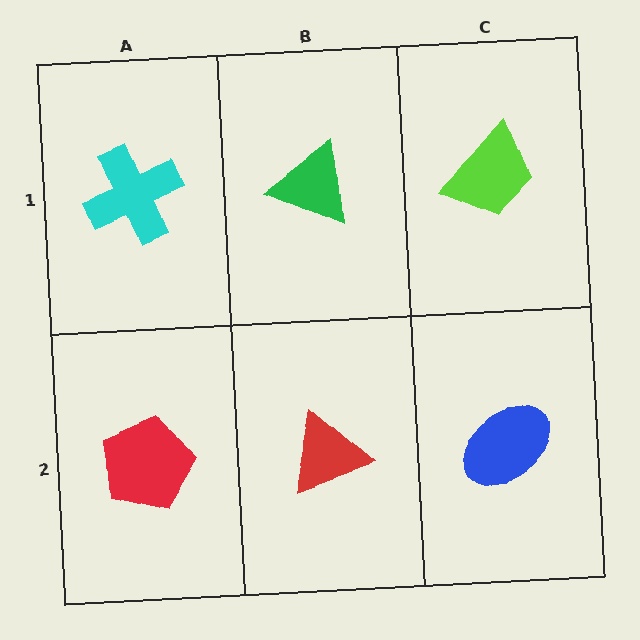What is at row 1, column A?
A cyan cross.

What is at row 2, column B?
A red triangle.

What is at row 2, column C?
A blue ellipse.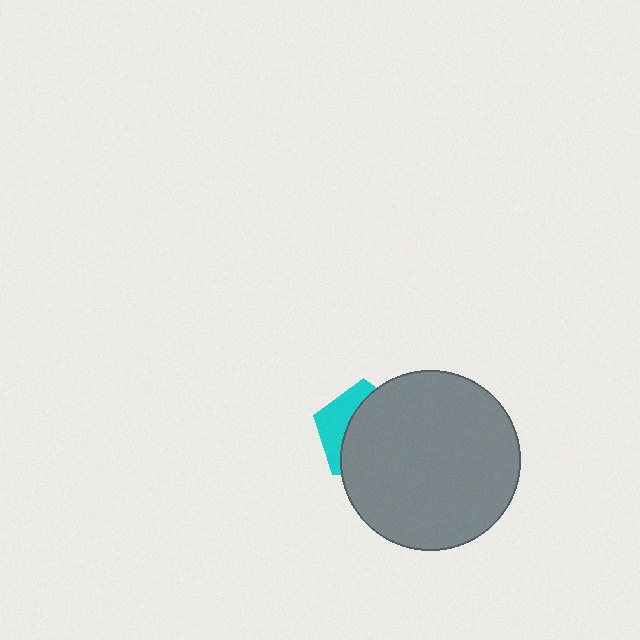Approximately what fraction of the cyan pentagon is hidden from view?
Roughly 68% of the cyan pentagon is hidden behind the gray circle.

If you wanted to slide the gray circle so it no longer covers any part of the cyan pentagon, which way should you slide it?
Slide it right — that is the most direct way to separate the two shapes.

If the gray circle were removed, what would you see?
You would see the complete cyan pentagon.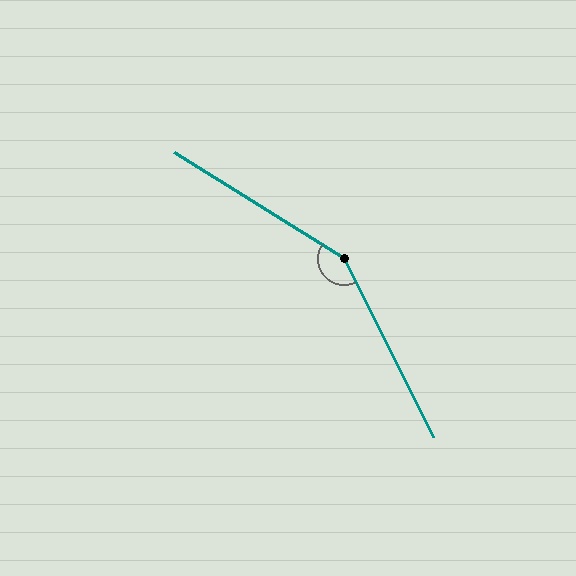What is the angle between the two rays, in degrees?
Approximately 149 degrees.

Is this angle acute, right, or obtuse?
It is obtuse.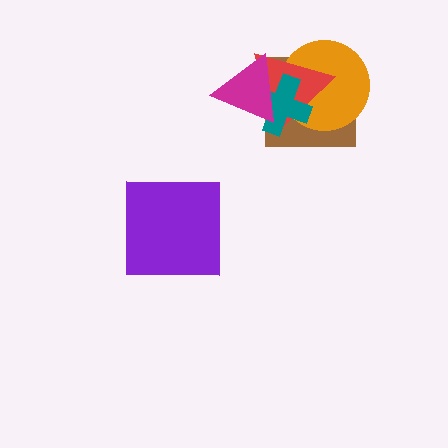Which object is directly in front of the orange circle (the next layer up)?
The red triangle is directly in front of the orange circle.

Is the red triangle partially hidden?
Yes, it is partially covered by another shape.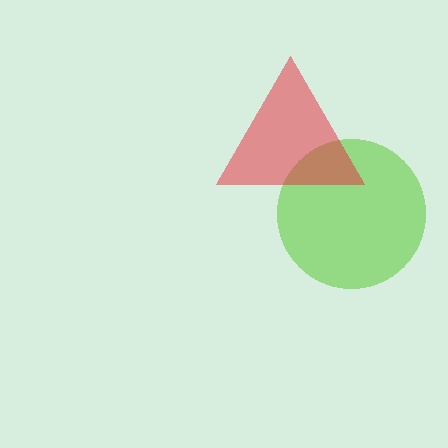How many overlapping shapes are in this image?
There are 2 overlapping shapes in the image.